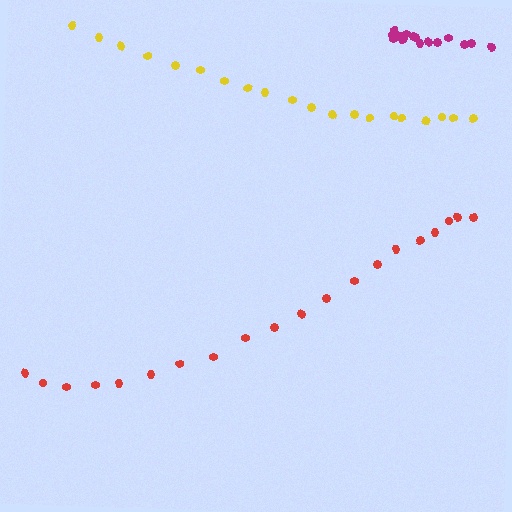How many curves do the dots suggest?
There are 3 distinct paths.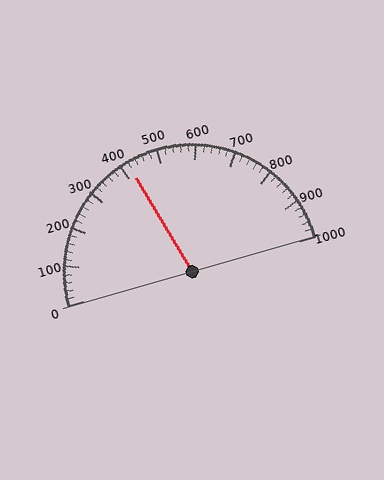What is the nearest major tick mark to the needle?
The nearest major tick mark is 400.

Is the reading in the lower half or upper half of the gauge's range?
The reading is in the lower half of the range (0 to 1000).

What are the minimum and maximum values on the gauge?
The gauge ranges from 0 to 1000.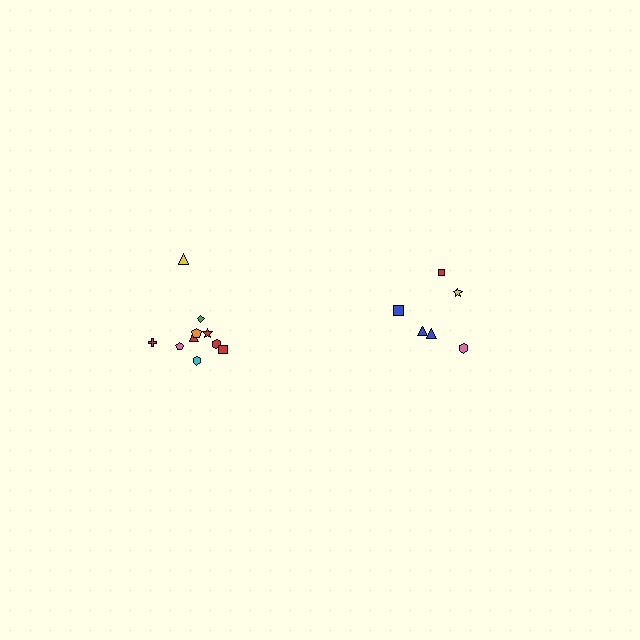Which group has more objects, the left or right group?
The left group.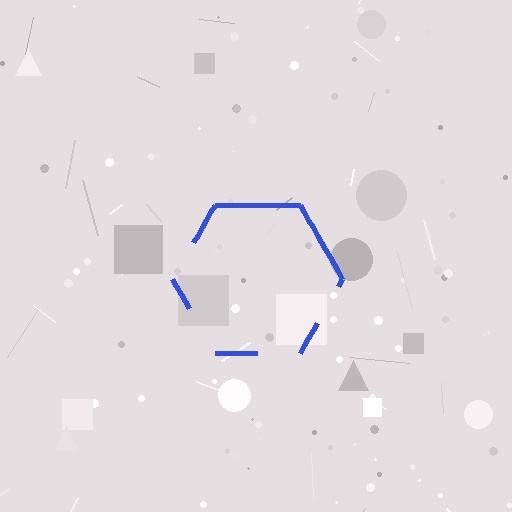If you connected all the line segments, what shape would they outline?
They would outline a hexagon.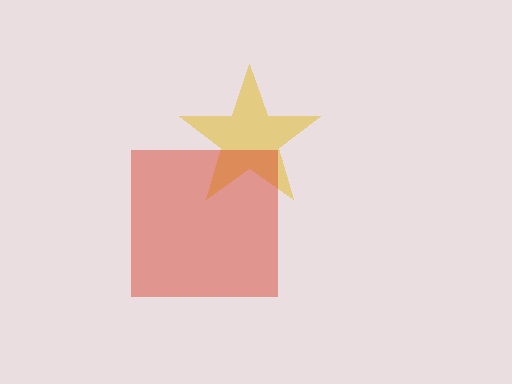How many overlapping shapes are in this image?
There are 2 overlapping shapes in the image.